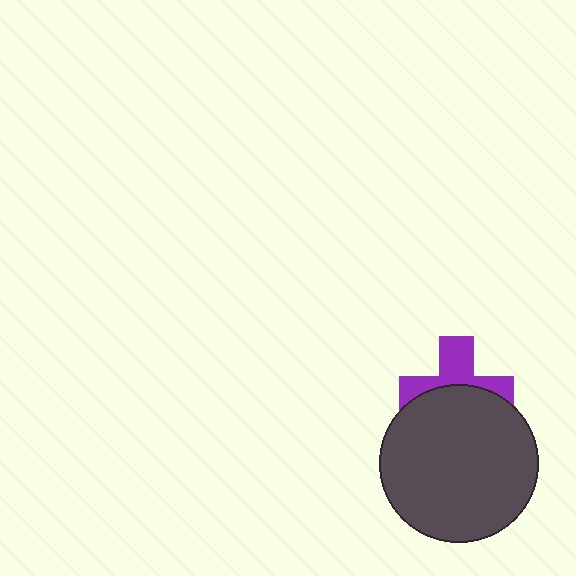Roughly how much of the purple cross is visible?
About half of it is visible (roughly 46%).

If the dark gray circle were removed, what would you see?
You would see the complete purple cross.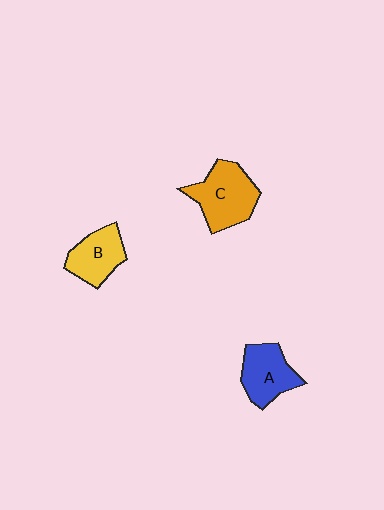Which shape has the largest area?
Shape C (orange).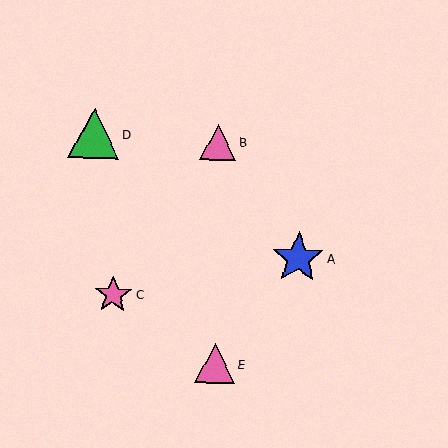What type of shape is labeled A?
Shape A is a blue star.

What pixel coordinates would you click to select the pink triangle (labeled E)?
Click at (215, 364) to select the pink triangle E.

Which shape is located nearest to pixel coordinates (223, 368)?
The pink triangle (labeled E) at (215, 364) is nearest to that location.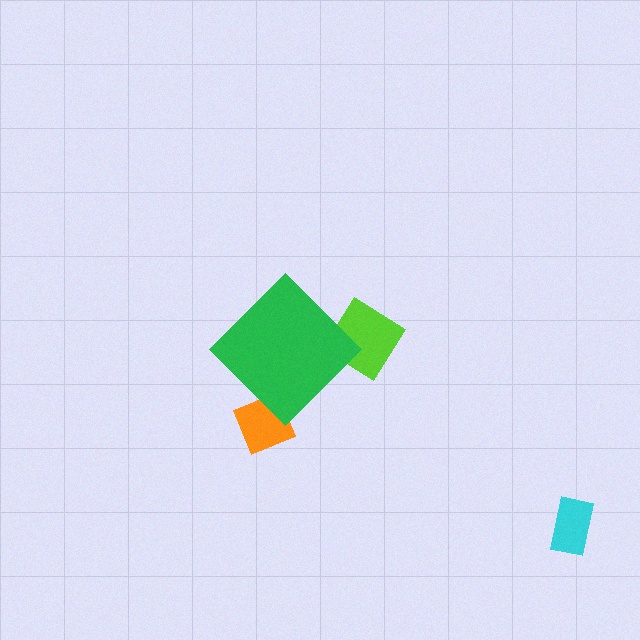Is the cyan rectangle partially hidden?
No, the cyan rectangle is fully visible.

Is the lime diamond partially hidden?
Yes, the lime diamond is partially hidden behind the green diamond.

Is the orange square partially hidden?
Yes, the orange square is partially hidden behind the green diamond.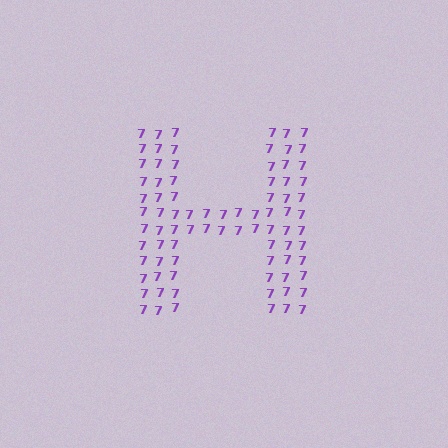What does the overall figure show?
The overall figure shows the letter H.